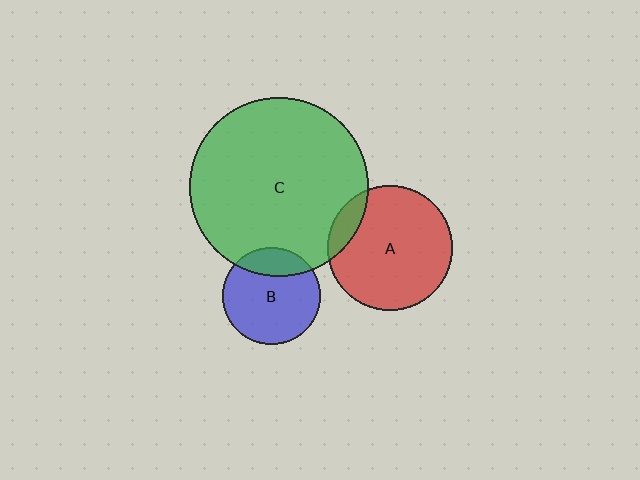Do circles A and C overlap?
Yes.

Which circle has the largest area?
Circle C (green).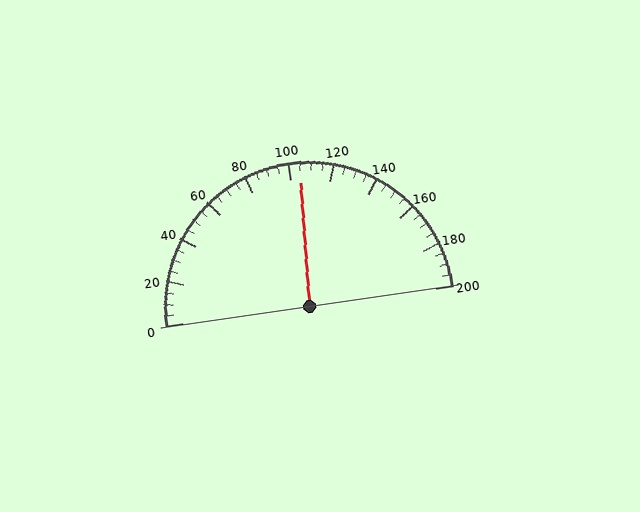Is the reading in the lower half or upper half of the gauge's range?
The reading is in the upper half of the range (0 to 200).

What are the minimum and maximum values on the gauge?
The gauge ranges from 0 to 200.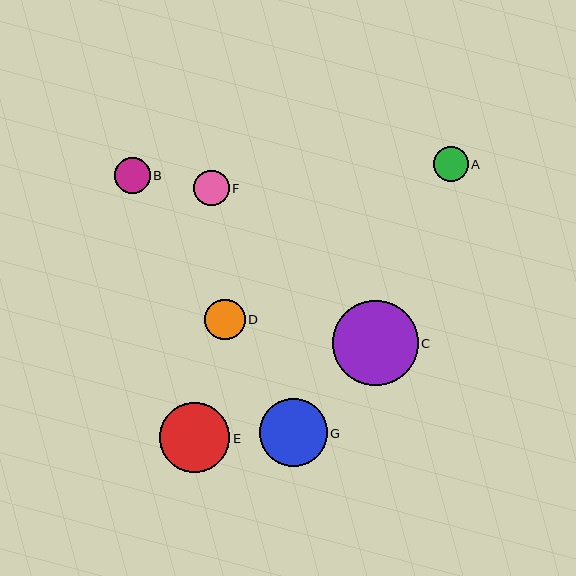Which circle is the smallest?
Circle A is the smallest with a size of approximately 35 pixels.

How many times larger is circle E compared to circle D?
Circle E is approximately 1.7 times the size of circle D.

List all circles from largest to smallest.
From largest to smallest: C, E, G, D, B, F, A.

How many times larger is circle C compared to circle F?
Circle C is approximately 2.4 times the size of circle F.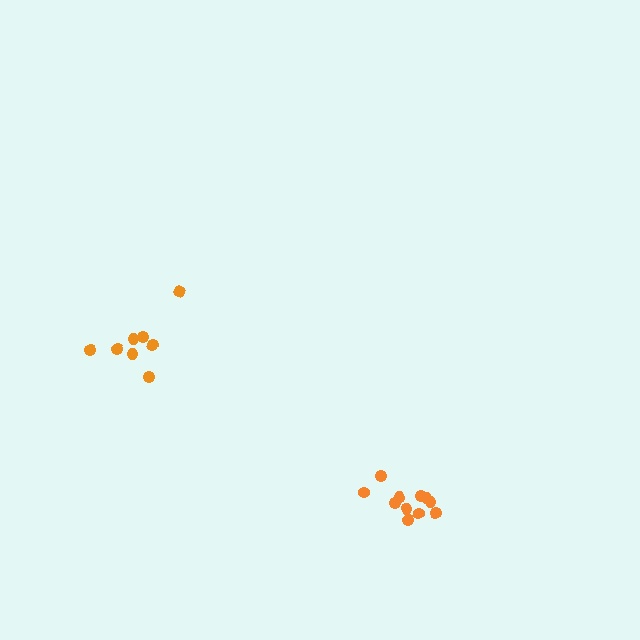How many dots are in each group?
Group 1: 11 dots, Group 2: 8 dots (19 total).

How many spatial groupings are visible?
There are 2 spatial groupings.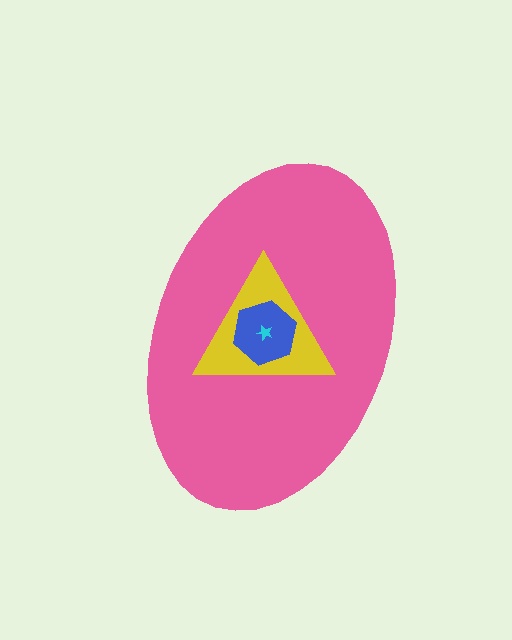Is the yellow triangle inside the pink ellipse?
Yes.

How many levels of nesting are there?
4.